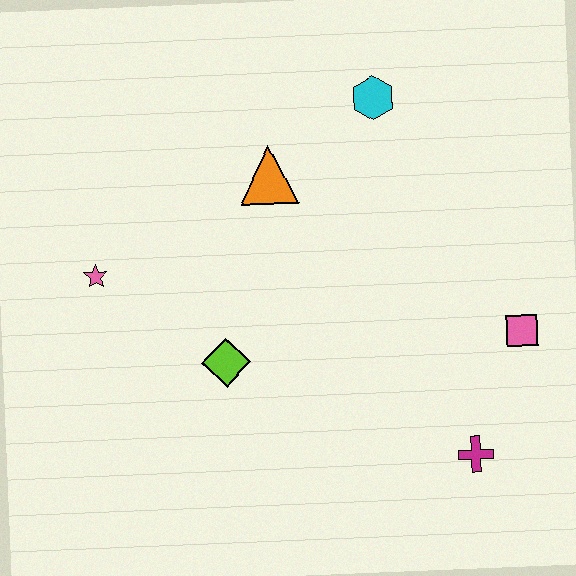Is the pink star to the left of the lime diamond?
Yes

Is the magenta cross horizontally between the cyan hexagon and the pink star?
No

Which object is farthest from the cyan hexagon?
The magenta cross is farthest from the cyan hexagon.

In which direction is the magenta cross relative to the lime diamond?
The magenta cross is to the right of the lime diamond.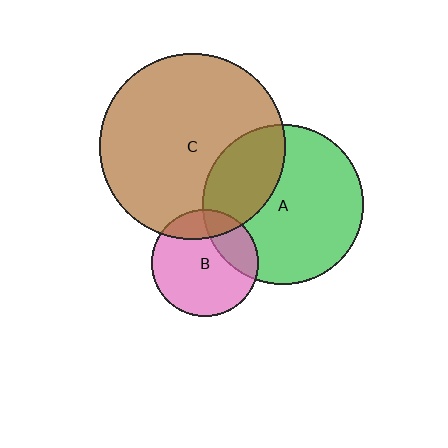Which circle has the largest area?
Circle C (brown).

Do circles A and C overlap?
Yes.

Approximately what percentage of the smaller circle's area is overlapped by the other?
Approximately 30%.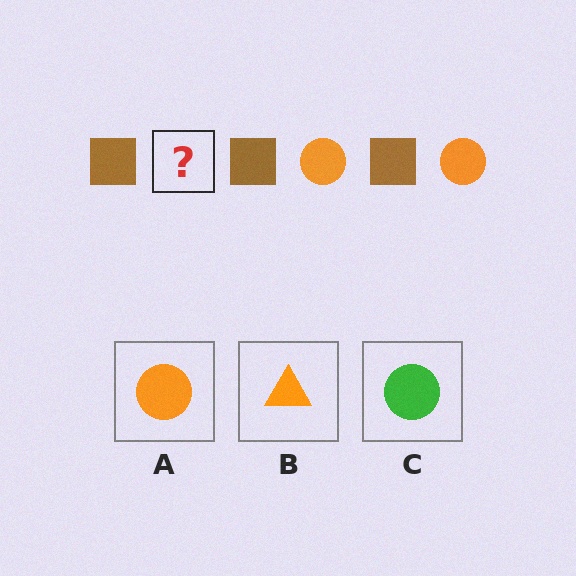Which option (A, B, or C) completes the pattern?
A.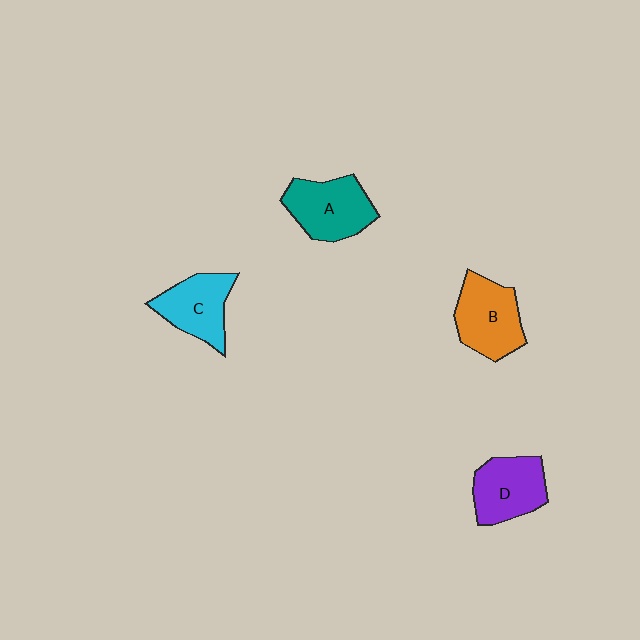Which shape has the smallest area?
Shape C (cyan).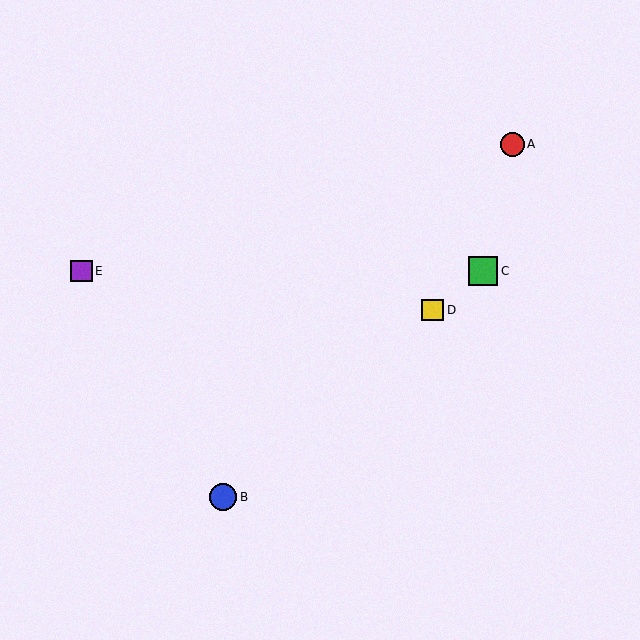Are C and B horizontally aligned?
No, C is at y≈271 and B is at y≈497.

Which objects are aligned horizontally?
Objects C, E are aligned horizontally.